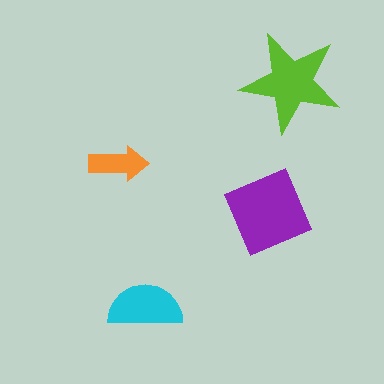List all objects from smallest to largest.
The orange arrow, the cyan semicircle, the lime star, the purple diamond.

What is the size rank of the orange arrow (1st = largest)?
4th.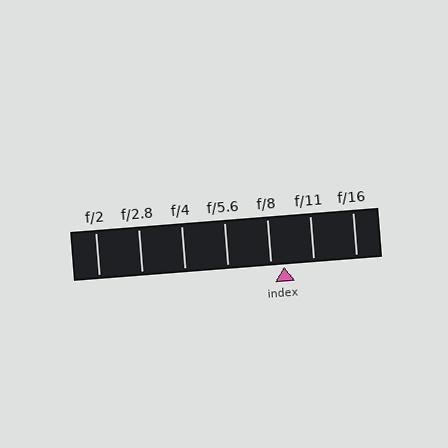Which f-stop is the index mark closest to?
The index mark is closest to f/8.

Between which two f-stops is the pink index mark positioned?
The index mark is between f/8 and f/11.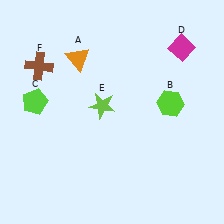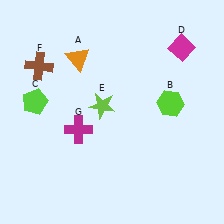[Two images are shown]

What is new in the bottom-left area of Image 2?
A magenta cross (G) was added in the bottom-left area of Image 2.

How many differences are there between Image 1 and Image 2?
There is 1 difference between the two images.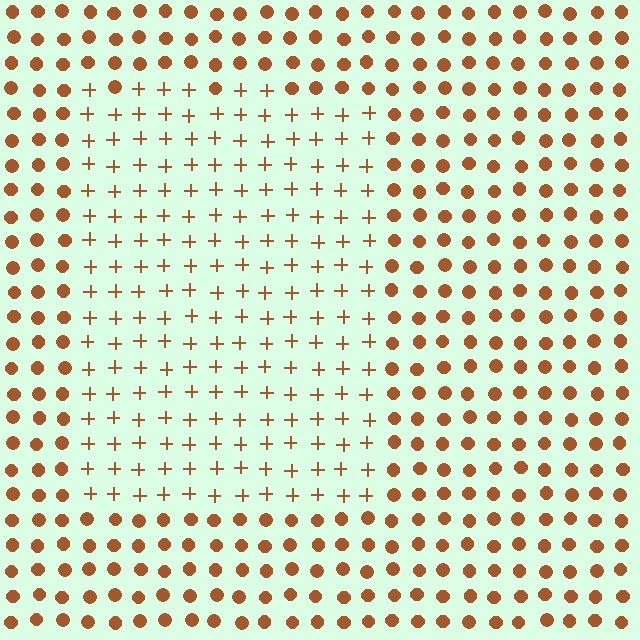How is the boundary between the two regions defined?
The boundary is defined by a change in element shape: plus signs inside vs. circles outside. All elements share the same color and spacing.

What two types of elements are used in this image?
The image uses plus signs inside the rectangle region and circles outside it.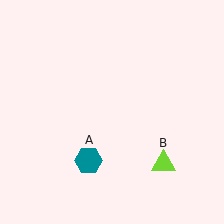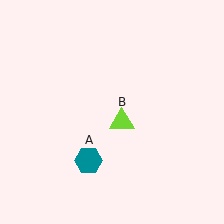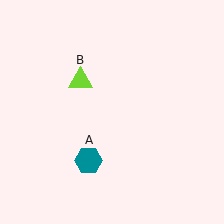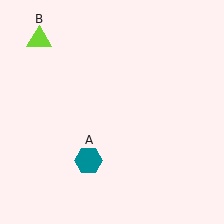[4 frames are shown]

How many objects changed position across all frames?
1 object changed position: lime triangle (object B).